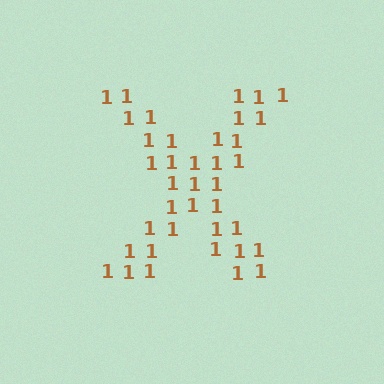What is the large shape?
The large shape is the letter X.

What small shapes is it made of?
It is made of small digit 1's.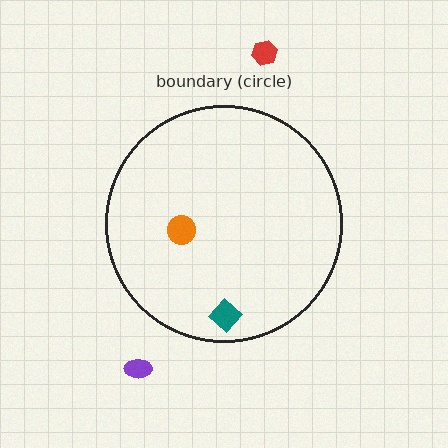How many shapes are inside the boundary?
2 inside, 2 outside.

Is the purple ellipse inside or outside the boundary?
Outside.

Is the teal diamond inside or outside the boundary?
Inside.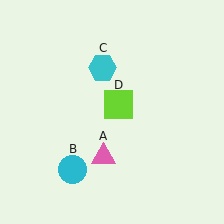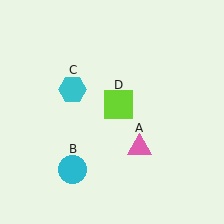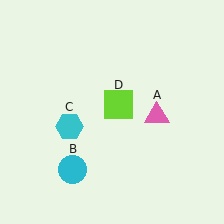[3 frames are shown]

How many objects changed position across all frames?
2 objects changed position: pink triangle (object A), cyan hexagon (object C).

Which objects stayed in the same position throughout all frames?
Cyan circle (object B) and lime square (object D) remained stationary.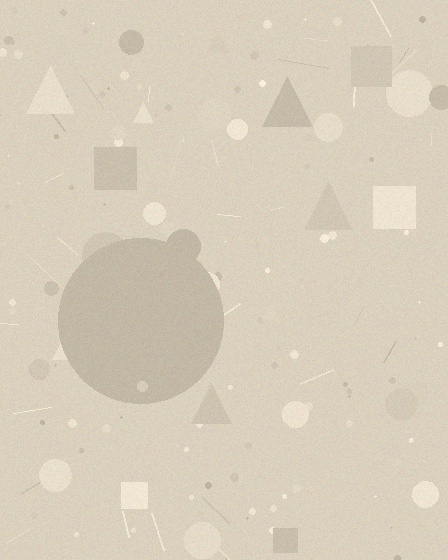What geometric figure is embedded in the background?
A circle is embedded in the background.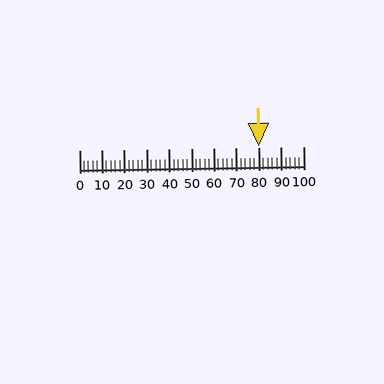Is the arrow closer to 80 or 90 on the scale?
The arrow is closer to 80.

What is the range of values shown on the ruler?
The ruler shows values from 0 to 100.